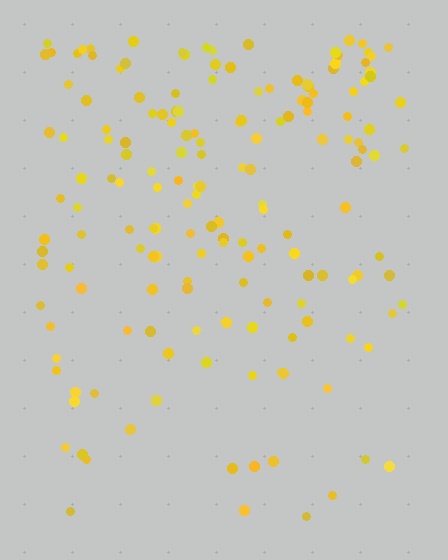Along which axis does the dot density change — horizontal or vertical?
Vertical.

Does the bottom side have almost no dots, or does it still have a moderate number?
Still a moderate number, just noticeably fewer than the top.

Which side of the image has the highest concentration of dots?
The top.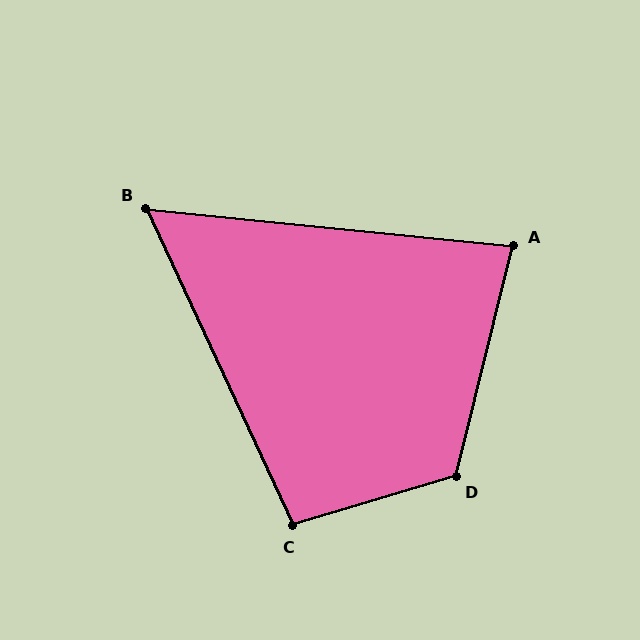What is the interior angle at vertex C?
Approximately 98 degrees (obtuse).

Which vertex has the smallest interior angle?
B, at approximately 59 degrees.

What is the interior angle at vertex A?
Approximately 82 degrees (acute).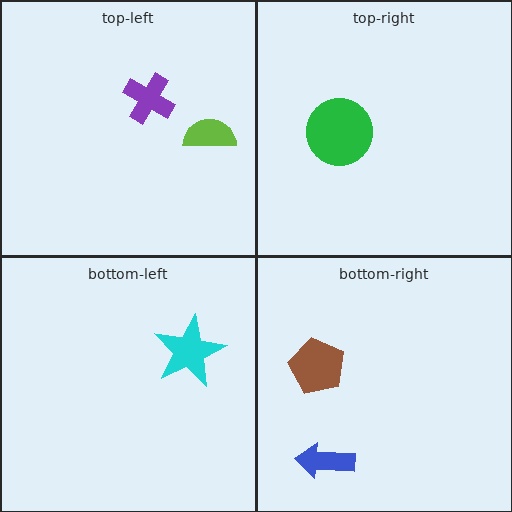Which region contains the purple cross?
The top-left region.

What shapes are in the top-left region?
The purple cross, the lime semicircle.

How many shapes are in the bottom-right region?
2.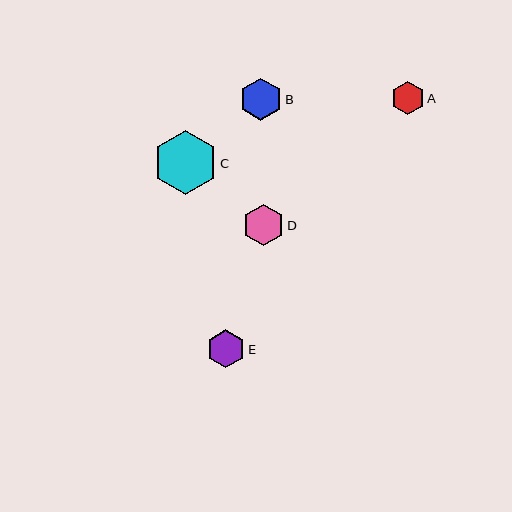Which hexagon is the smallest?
Hexagon A is the smallest with a size of approximately 34 pixels.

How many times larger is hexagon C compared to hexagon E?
Hexagon C is approximately 1.7 times the size of hexagon E.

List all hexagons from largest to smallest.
From largest to smallest: C, B, D, E, A.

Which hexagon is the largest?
Hexagon C is the largest with a size of approximately 64 pixels.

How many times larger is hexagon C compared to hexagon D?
Hexagon C is approximately 1.5 times the size of hexagon D.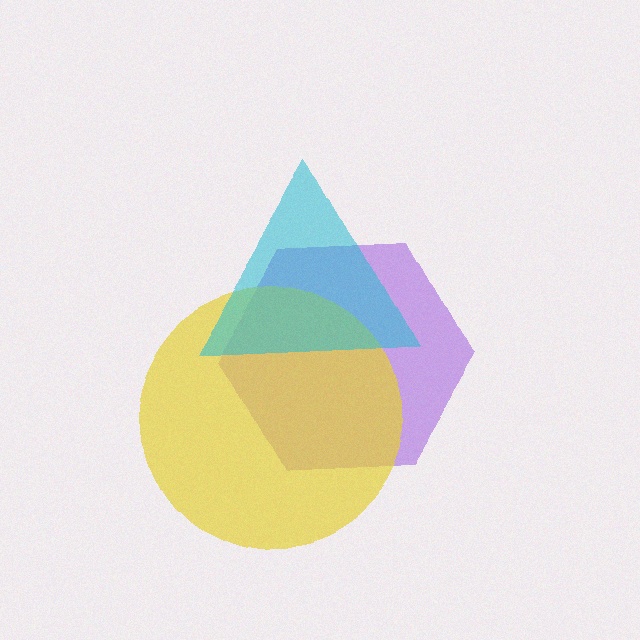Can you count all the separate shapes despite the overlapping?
Yes, there are 3 separate shapes.